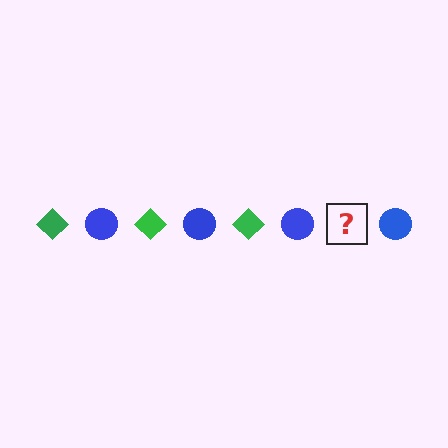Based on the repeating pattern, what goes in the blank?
The blank should be a green diamond.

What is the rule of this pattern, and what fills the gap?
The rule is that the pattern alternates between green diamond and blue circle. The gap should be filled with a green diamond.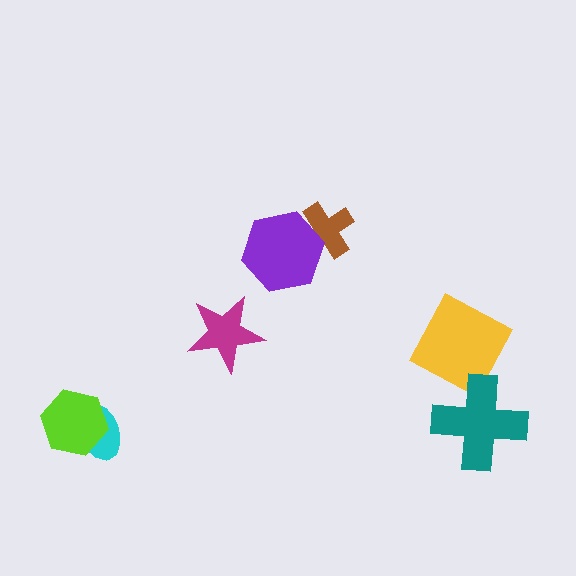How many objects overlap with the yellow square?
0 objects overlap with the yellow square.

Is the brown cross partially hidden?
Yes, it is partially covered by another shape.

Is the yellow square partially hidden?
No, no other shape covers it.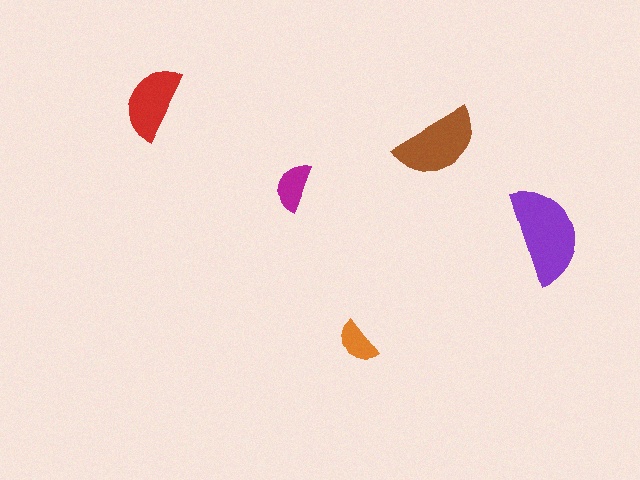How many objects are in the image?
There are 5 objects in the image.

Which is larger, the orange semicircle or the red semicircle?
The red one.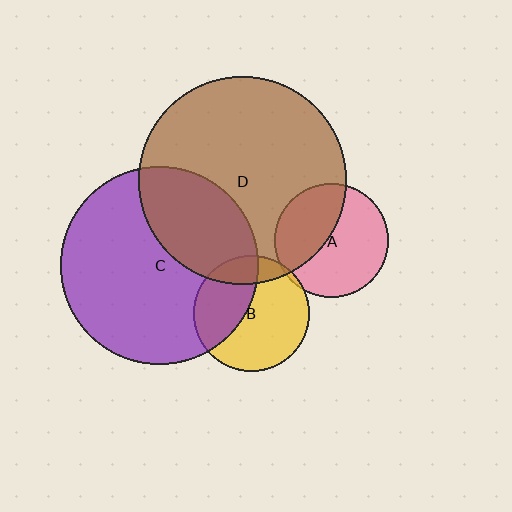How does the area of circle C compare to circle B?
Approximately 2.9 times.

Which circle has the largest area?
Circle D (brown).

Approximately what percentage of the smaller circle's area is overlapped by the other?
Approximately 40%.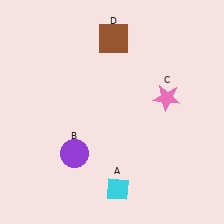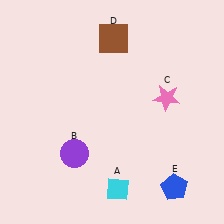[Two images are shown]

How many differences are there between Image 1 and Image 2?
There is 1 difference between the two images.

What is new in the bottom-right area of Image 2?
A blue pentagon (E) was added in the bottom-right area of Image 2.